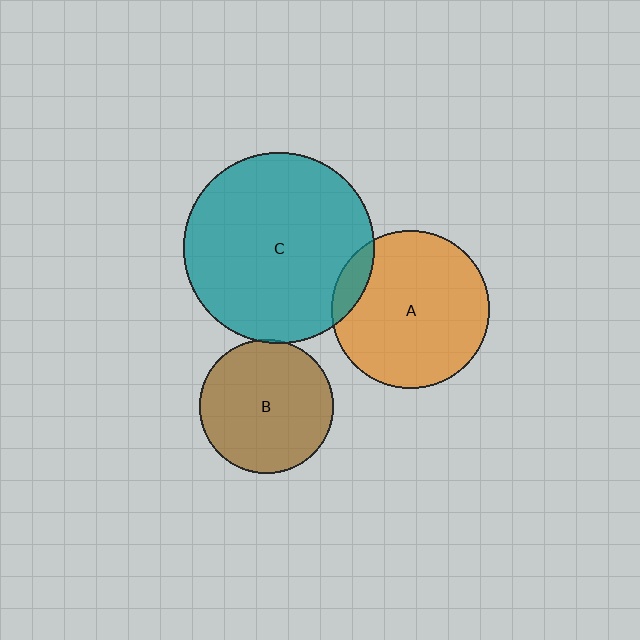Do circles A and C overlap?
Yes.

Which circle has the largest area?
Circle C (teal).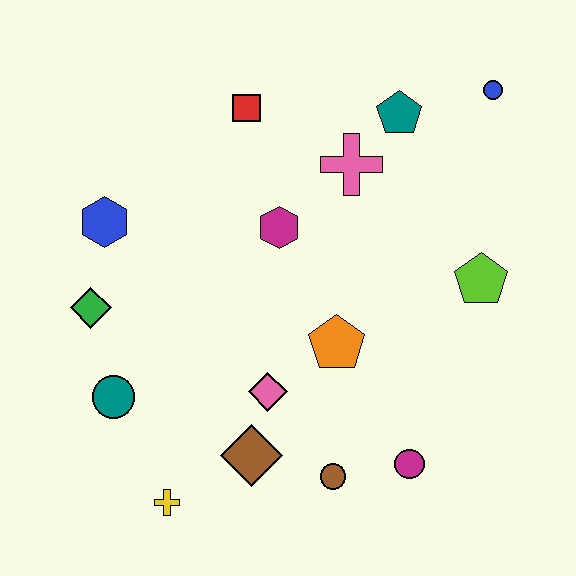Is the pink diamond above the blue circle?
No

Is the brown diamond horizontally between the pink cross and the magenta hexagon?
No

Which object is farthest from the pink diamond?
The blue circle is farthest from the pink diamond.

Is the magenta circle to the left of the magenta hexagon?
No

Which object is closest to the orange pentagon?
The pink diamond is closest to the orange pentagon.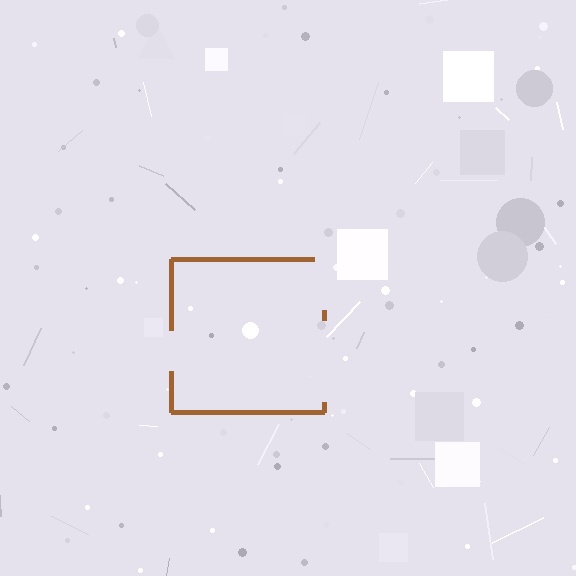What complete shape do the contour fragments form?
The contour fragments form a square.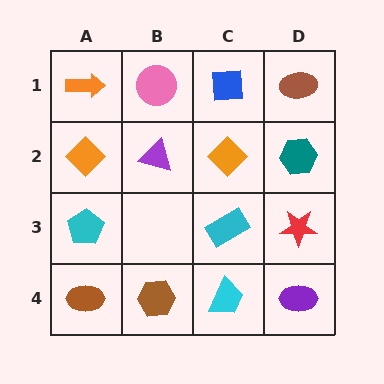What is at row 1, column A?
An orange arrow.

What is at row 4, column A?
A brown ellipse.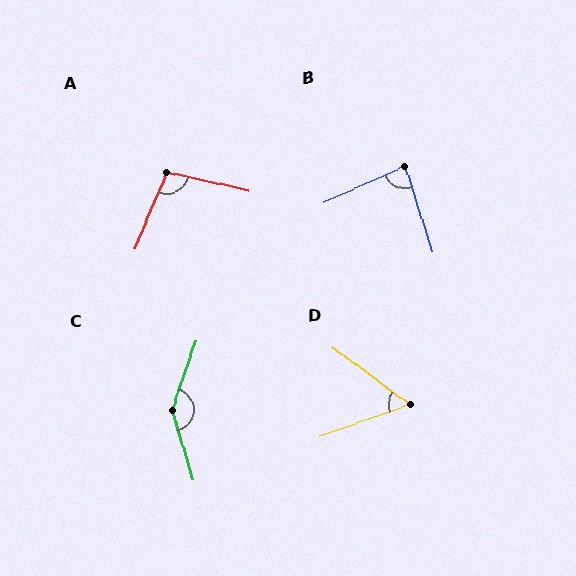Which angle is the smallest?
D, at approximately 56 degrees.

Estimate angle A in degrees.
Approximately 100 degrees.